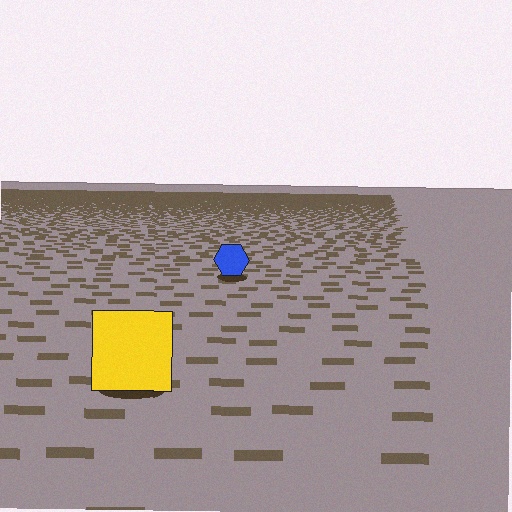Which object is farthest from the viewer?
The blue hexagon is farthest from the viewer. It appears smaller and the ground texture around it is denser.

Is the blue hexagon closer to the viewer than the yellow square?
No. The yellow square is closer — you can tell from the texture gradient: the ground texture is coarser near it.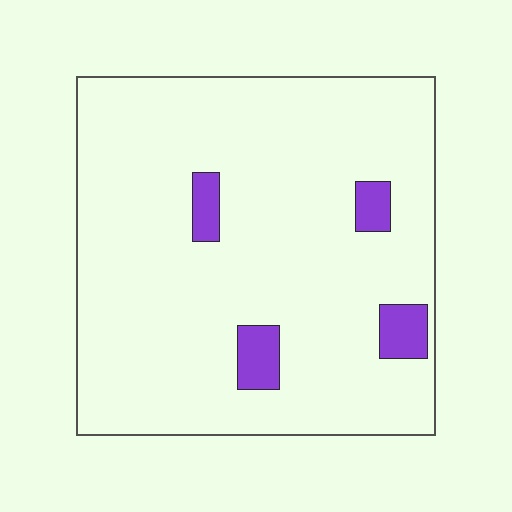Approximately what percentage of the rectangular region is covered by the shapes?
Approximately 5%.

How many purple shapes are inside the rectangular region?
4.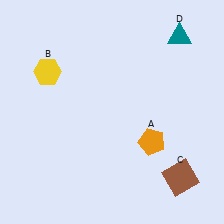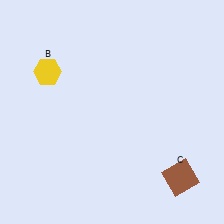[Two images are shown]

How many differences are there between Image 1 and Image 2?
There are 2 differences between the two images.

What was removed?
The orange pentagon (A), the teal triangle (D) were removed in Image 2.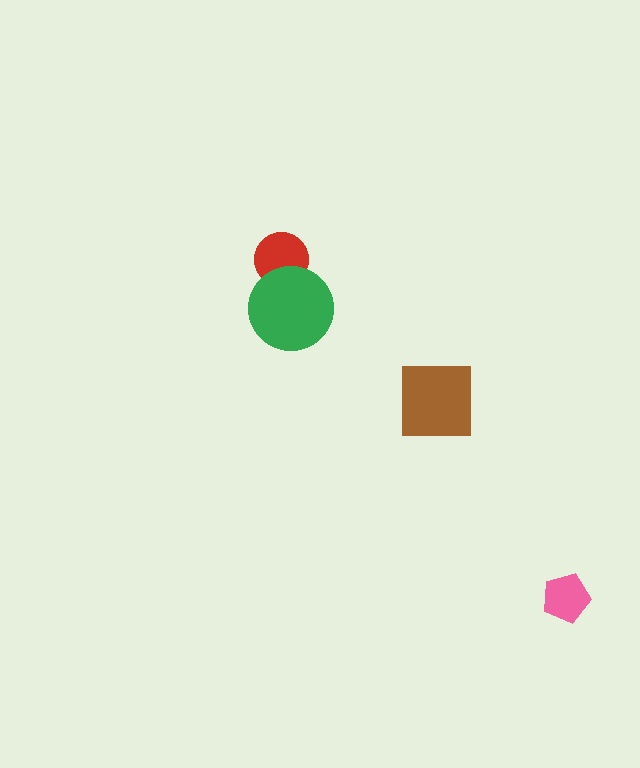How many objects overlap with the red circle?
1 object overlaps with the red circle.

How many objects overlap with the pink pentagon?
0 objects overlap with the pink pentagon.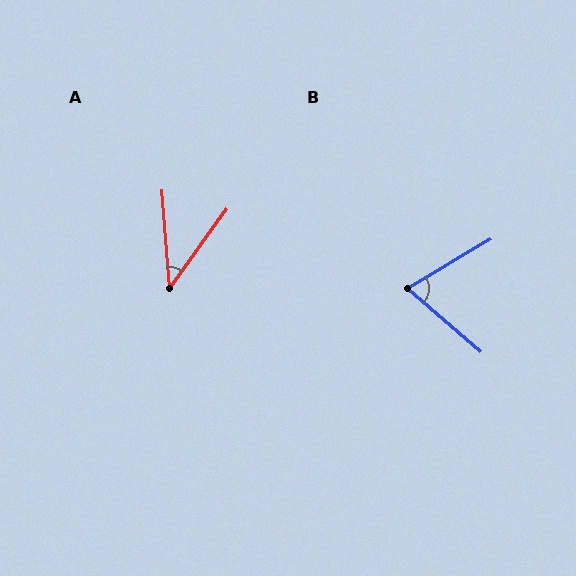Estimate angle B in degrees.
Approximately 72 degrees.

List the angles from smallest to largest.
A (40°), B (72°).